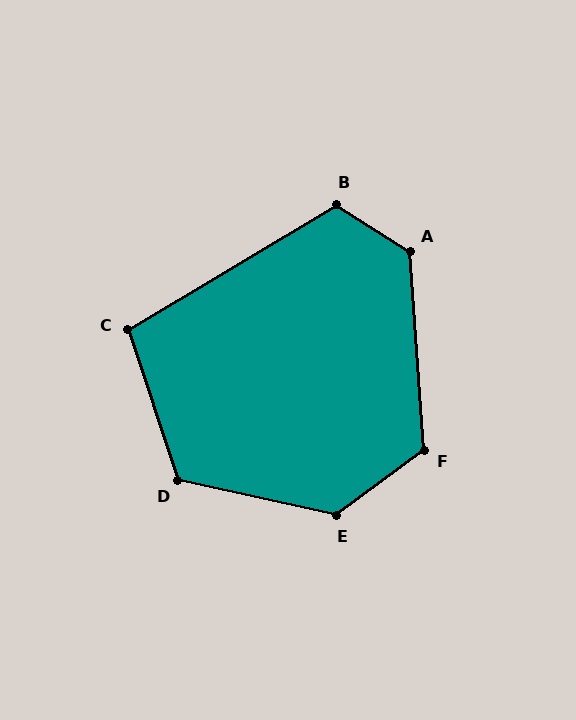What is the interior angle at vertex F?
Approximately 123 degrees (obtuse).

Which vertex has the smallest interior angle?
C, at approximately 103 degrees.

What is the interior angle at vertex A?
Approximately 127 degrees (obtuse).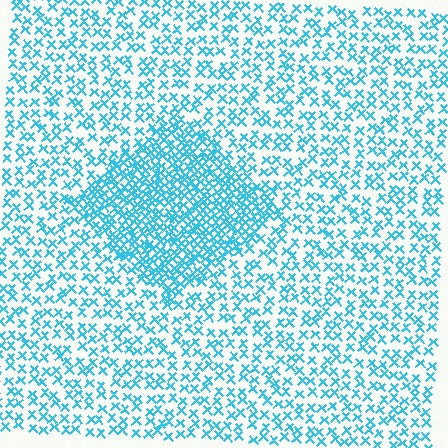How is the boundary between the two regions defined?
The boundary is defined by a change in element density (approximately 2.2x ratio). All elements are the same color, size, and shape.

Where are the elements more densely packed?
The elements are more densely packed inside the diamond boundary.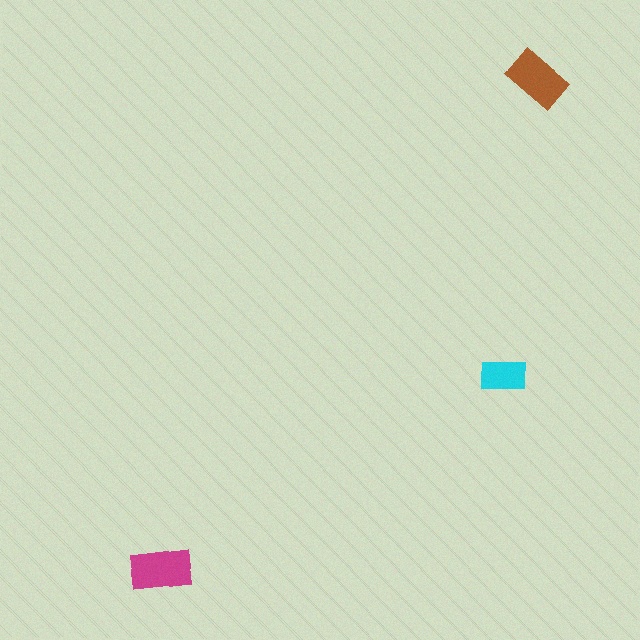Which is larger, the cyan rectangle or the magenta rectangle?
The magenta one.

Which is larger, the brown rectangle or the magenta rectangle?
The magenta one.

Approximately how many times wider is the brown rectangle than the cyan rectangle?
About 1.5 times wider.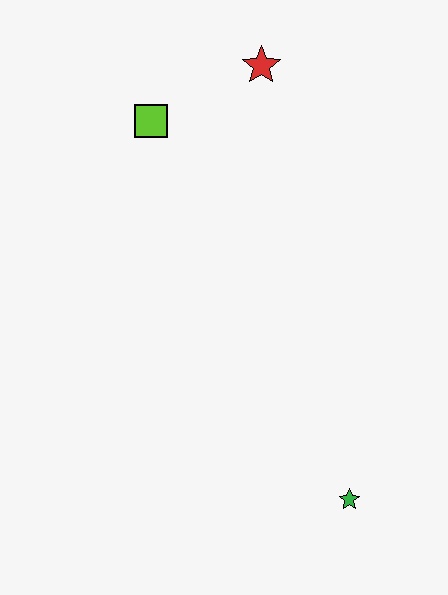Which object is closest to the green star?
The lime square is closest to the green star.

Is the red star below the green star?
No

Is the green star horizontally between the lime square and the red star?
No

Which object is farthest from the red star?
The green star is farthest from the red star.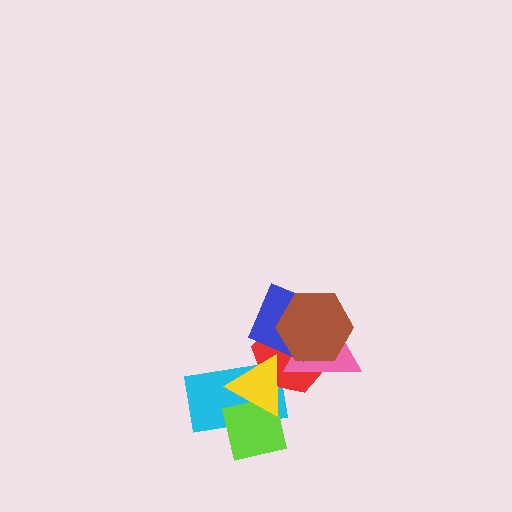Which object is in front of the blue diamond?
The brown hexagon is in front of the blue diamond.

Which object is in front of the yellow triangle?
The blue diamond is in front of the yellow triangle.